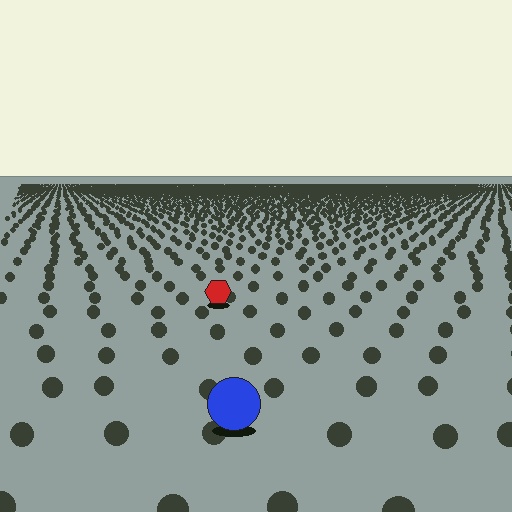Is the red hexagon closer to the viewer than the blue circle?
No. The blue circle is closer — you can tell from the texture gradient: the ground texture is coarser near it.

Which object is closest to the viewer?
The blue circle is closest. The texture marks near it are larger and more spread out.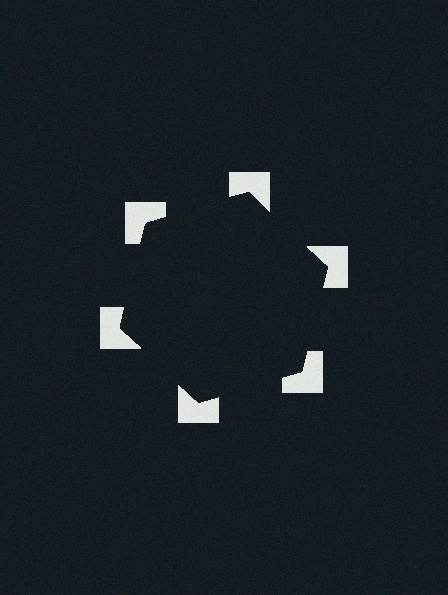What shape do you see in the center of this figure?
An illusory hexagon — its edges are inferred from the aligned wedge cuts in the notched squares, not physically drawn.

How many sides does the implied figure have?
6 sides.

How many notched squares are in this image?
There are 6 — one at each vertex of the illusory hexagon.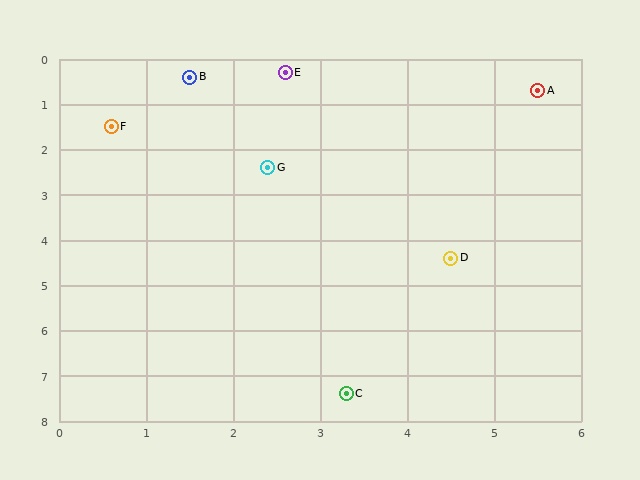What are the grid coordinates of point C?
Point C is at approximately (3.3, 7.4).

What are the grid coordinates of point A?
Point A is at approximately (5.5, 0.7).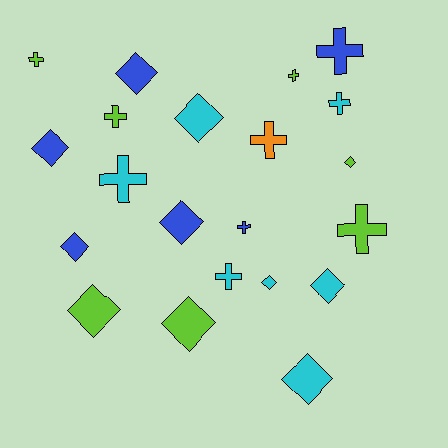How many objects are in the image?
There are 21 objects.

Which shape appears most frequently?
Diamond, with 11 objects.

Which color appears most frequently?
Lime, with 7 objects.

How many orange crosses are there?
There is 1 orange cross.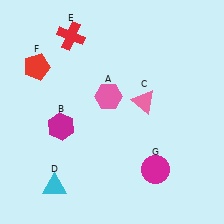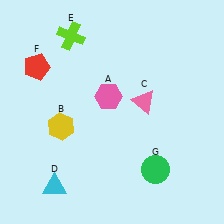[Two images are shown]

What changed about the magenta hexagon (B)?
In Image 1, B is magenta. In Image 2, it changed to yellow.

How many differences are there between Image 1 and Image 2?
There are 3 differences between the two images.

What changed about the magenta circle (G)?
In Image 1, G is magenta. In Image 2, it changed to green.